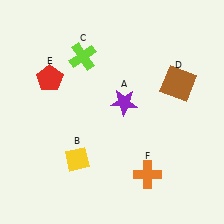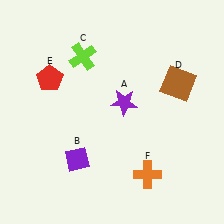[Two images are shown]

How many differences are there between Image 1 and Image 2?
There is 1 difference between the two images.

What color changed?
The diamond (B) changed from yellow in Image 1 to purple in Image 2.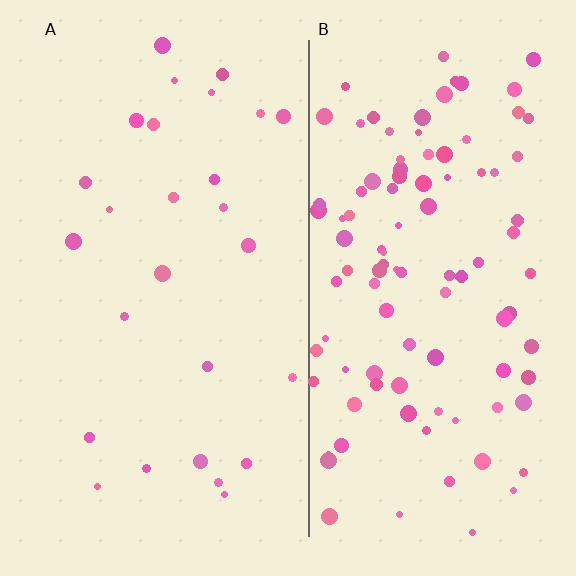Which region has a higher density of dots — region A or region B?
B (the right).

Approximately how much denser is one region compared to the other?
Approximately 3.9× — region B over region A.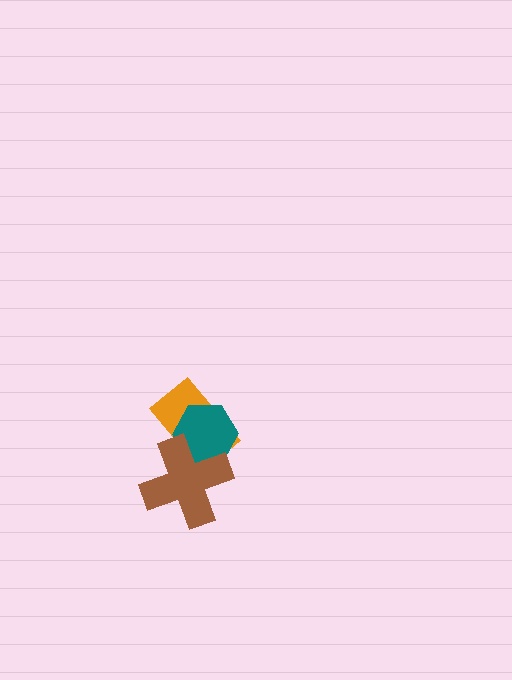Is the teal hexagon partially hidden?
Yes, it is partially covered by another shape.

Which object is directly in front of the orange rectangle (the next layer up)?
The teal hexagon is directly in front of the orange rectangle.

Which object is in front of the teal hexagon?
The brown cross is in front of the teal hexagon.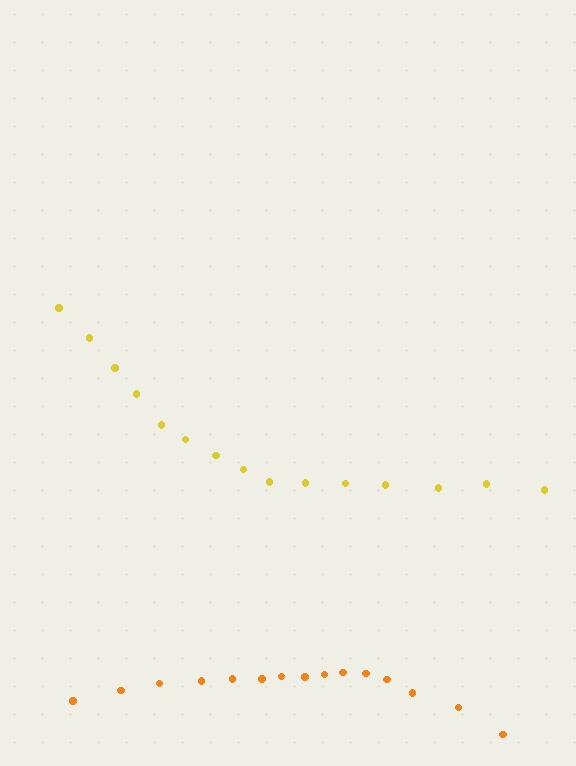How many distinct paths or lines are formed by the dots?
There are 2 distinct paths.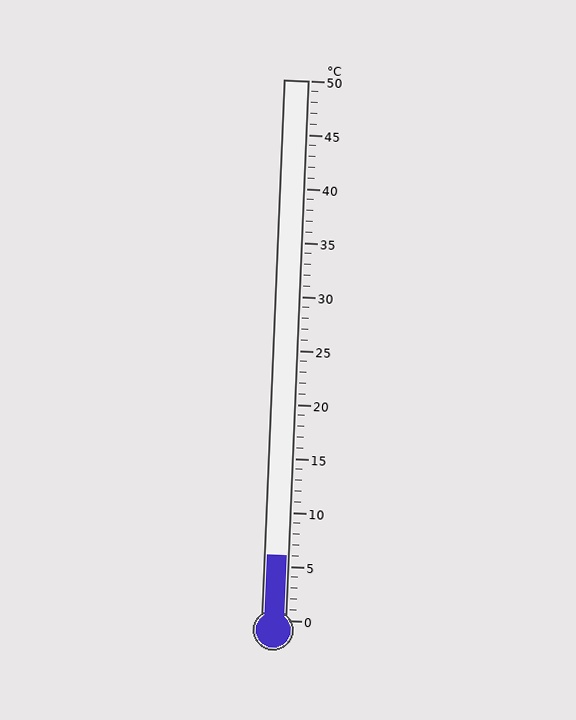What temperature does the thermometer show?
The thermometer shows approximately 6°C.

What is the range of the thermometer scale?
The thermometer scale ranges from 0°C to 50°C.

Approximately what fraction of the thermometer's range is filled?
The thermometer is filled to approximately 10% of its range.